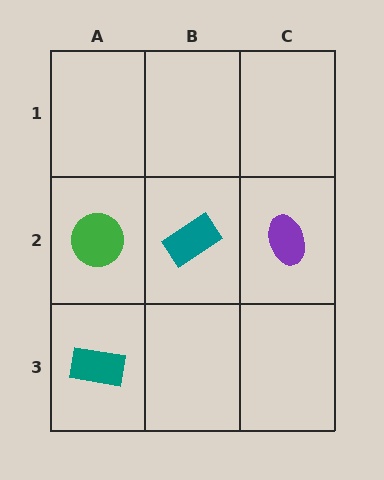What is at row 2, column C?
A purple ellipse.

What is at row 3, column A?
A teal rectangle.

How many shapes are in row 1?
0 shapes.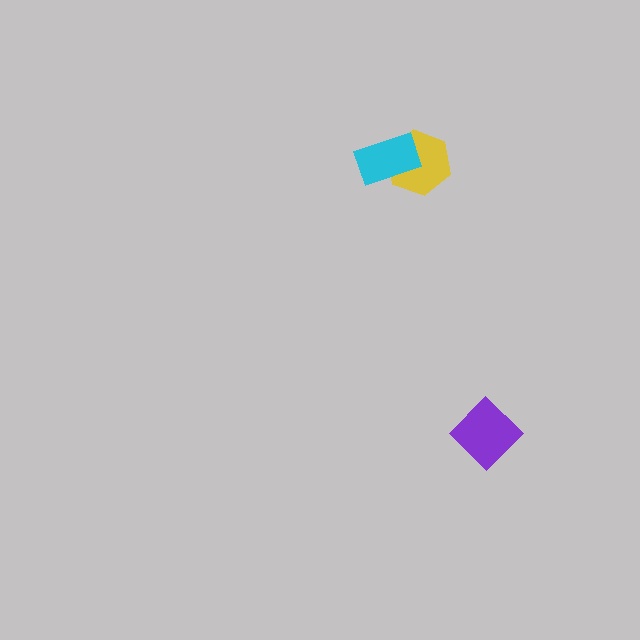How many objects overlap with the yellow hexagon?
1 object overlaps with the yellow hexagon.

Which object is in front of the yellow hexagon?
The cyan rectangle is in front of the yellow hexagon.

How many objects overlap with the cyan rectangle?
1 object overlaps with the cyan rectangle.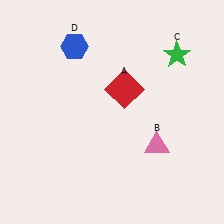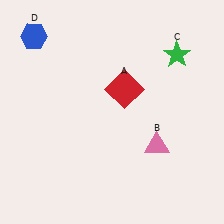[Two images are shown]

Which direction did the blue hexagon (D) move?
The blue hexagon (D) moved left.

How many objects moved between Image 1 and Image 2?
1 object moved between the two images.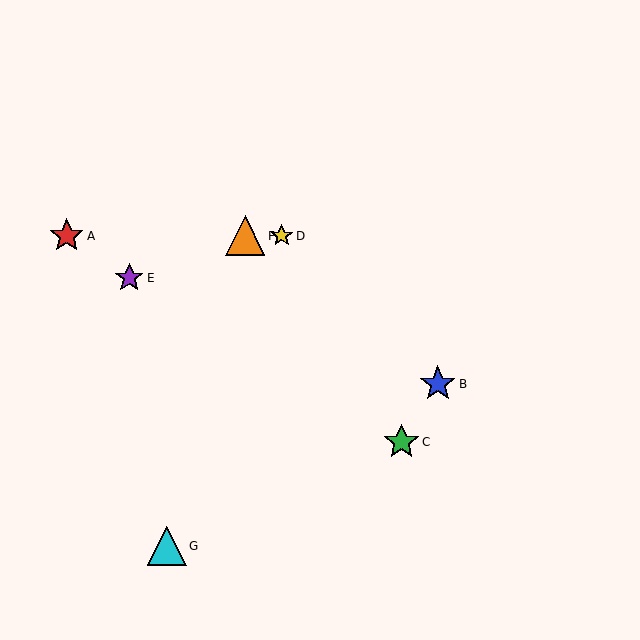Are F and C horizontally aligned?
No, F is at y≈236 and C is at y≈442.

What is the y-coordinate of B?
Object B is at y≈384.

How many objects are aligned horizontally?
3 objects (A, D, F) are aligned horizontally.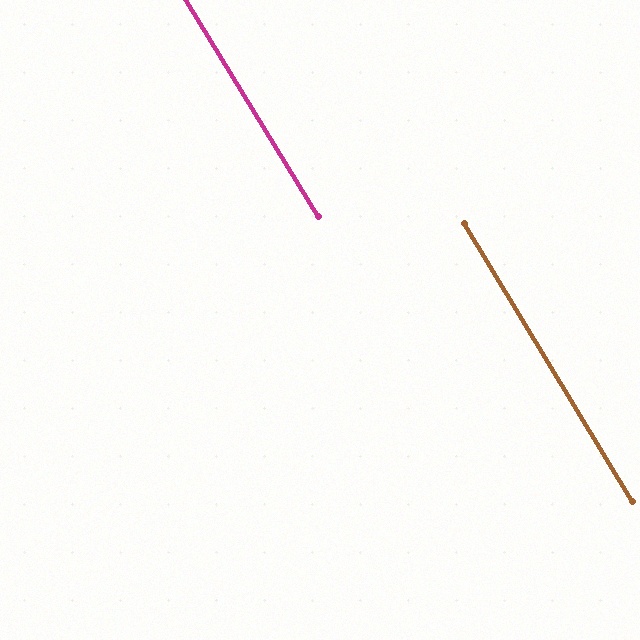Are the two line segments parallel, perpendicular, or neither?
Parallel — their directions differ by only 0.1°.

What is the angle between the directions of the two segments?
Approximately 0 degrees.